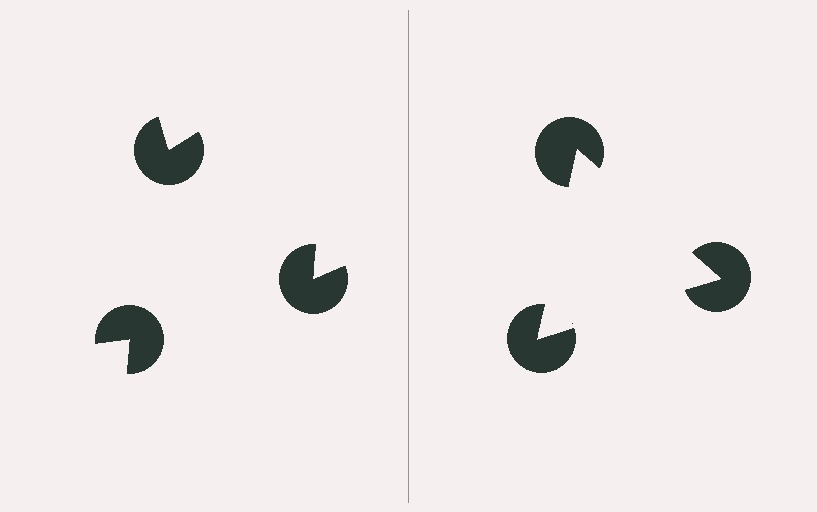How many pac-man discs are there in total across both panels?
6 — 3 on each side.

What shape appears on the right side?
An illusory triangle.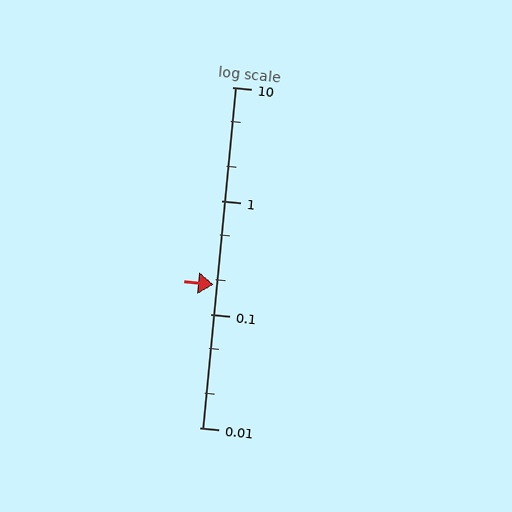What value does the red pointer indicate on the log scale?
The pointer indicates approximately 0.18.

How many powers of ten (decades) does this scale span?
The scale spans 3 decades, from 0.01 to 10.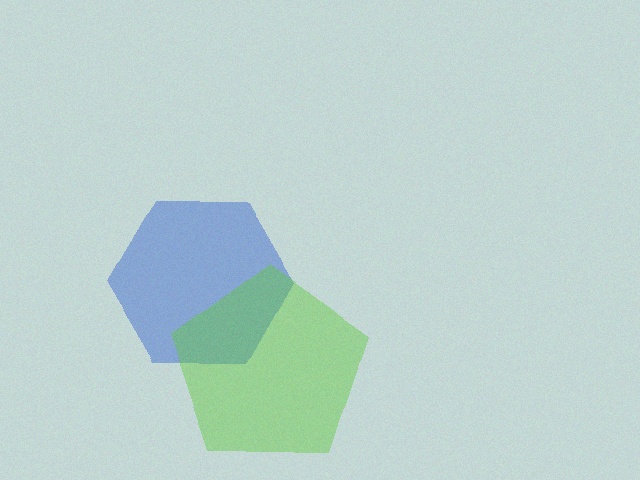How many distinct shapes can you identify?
There are 2 distinct shapes: a blue hexagon, a lime pentagon.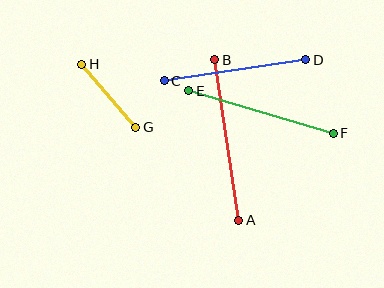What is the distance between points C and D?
The distance is approximately 143 pixels.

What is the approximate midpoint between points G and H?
The midpoint is at approximately (109, 96) pixels.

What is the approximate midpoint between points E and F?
The midpoint is at approximately (261, 112) pixels.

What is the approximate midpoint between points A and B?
The midpoint is at approximately (227, 140) pixels.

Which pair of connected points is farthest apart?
Points A and B are farthest apart.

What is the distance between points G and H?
The distance is approximately 83 pixels.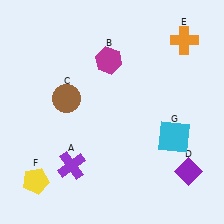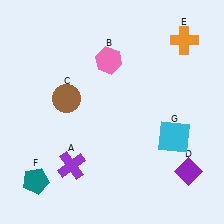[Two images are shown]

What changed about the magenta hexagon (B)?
In Image 1, B is magenta. In Image 2, it changed to pink.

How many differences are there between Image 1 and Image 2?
There are 2 differences between the two images.